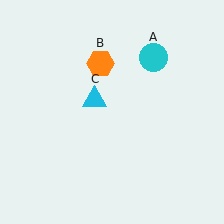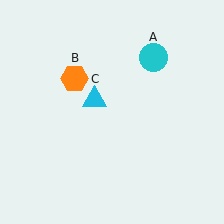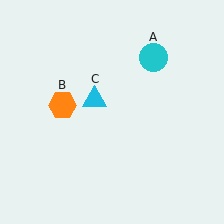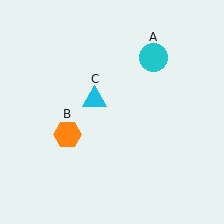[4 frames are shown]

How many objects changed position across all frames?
1 object changed position: orange hexagon (object B).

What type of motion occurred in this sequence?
The orange hexagon (object B) rotated counterclockwise around the center of the scene.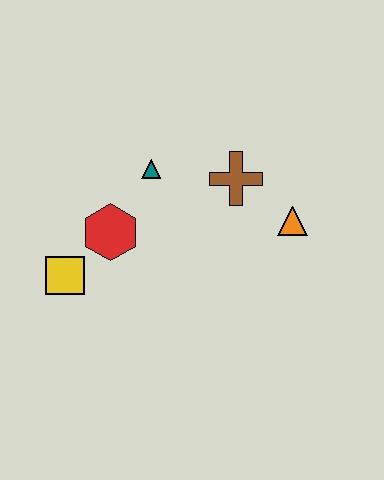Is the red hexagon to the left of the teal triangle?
Yes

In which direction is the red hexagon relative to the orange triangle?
The red hexagon is to the left of the orange triangle.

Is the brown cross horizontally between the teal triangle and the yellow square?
No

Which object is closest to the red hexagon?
The yellow square is closest to the red hexagon.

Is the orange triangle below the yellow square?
No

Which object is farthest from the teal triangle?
The orange triangle is farthest from the teal triangle.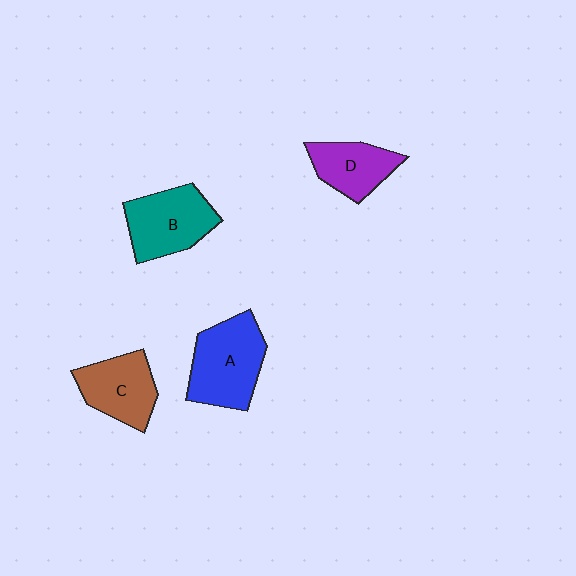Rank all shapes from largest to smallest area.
From largest to smallest: A (blue), B (teal), C (brown), D (purple).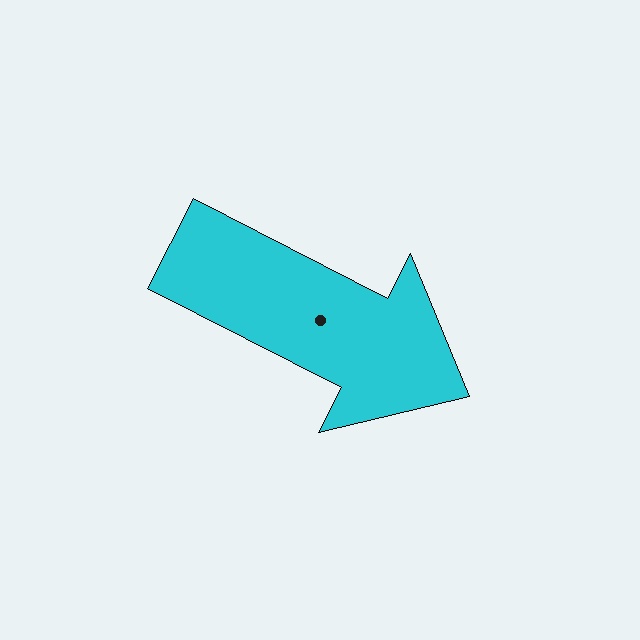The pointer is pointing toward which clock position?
Roughly 4 o'clock.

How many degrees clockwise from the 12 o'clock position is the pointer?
Approximately 117 degrees.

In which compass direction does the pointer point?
Southeast.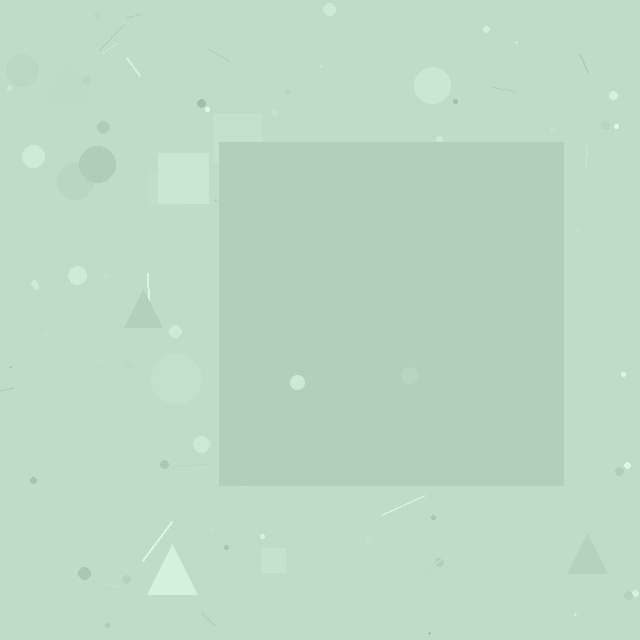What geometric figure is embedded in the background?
A square is embedded in the background.